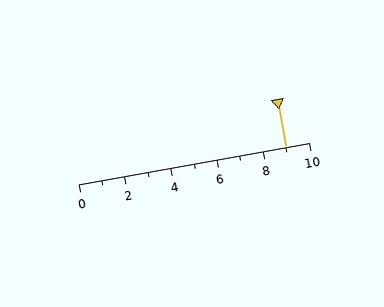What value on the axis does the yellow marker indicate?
The marker indicates approximately 9.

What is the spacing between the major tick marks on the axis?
The major ticks are spaced 2 apart.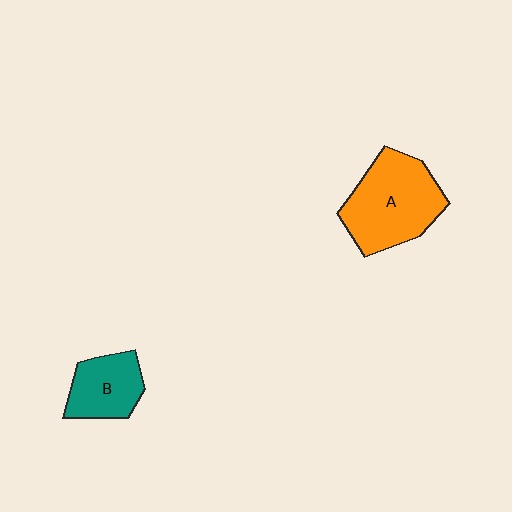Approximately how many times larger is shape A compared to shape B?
Approximately 1.7 times.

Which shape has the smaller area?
Shape B (teal).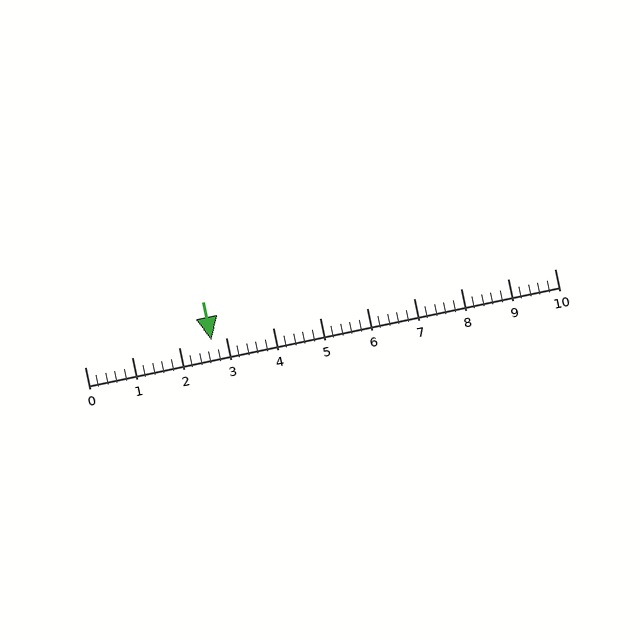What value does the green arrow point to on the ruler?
The green arrow points to approximately 2.7.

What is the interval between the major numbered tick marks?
The major tick marks are spaced 1 units apart.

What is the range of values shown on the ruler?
The ruler shows values from 0 to 10.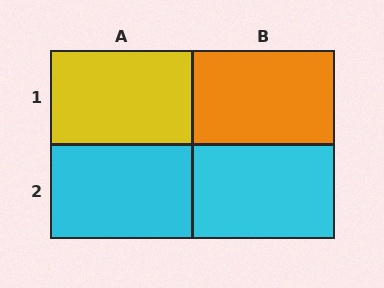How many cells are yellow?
1 cell is yellow.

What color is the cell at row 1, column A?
Yellow.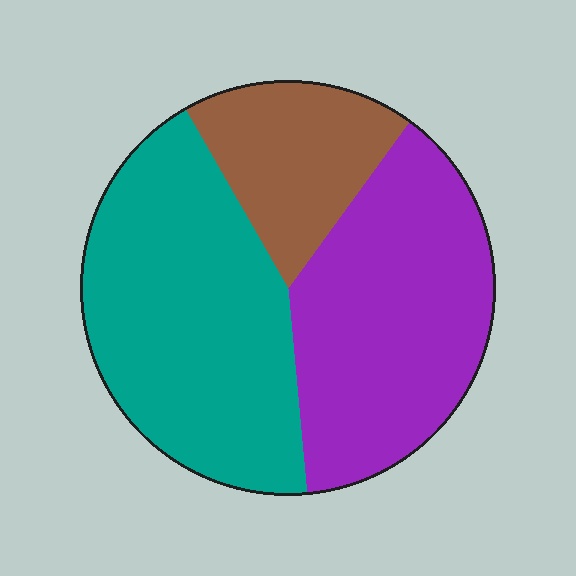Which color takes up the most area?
Teal, at roughly 45%.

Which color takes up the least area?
Brown, at roughly 20%.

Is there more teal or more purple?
Teal.